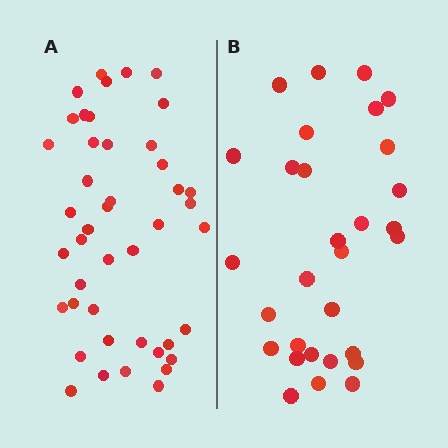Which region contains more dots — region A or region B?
Region A (the left region) has more dots.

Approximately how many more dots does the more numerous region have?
Region A has approximately 15 more dots than region B.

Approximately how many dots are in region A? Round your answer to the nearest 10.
About 40 dots. (The exact count is 44, which rounds to 40.)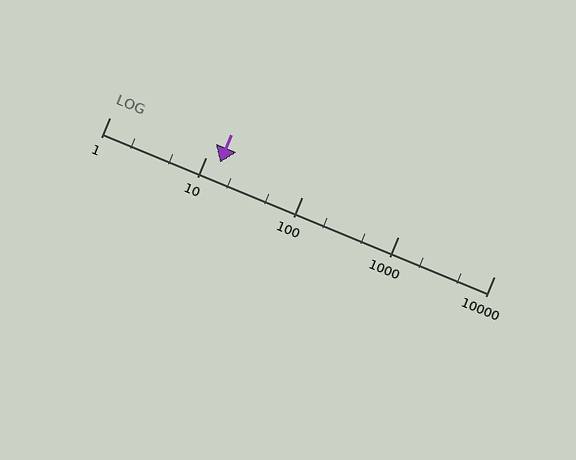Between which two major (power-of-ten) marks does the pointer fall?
The pointer is between 10 and 100.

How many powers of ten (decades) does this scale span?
The scale spans 4 decades, from 1 to 10000.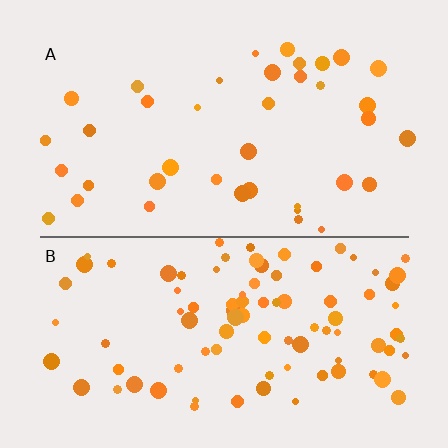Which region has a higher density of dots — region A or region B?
B (the bottom).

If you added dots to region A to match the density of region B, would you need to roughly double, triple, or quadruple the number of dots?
Approximately double.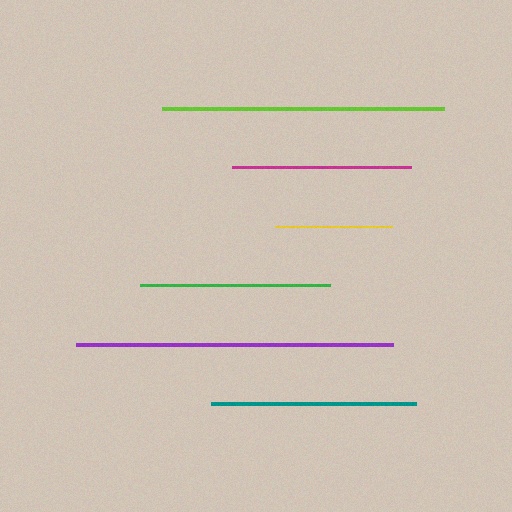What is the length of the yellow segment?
The yellow segment is approximately 118 pixels long.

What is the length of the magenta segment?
The magenta segment is approximately 179 pixels long.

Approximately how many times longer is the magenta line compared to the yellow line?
The magenta line is approximately 1.5 times the length of the yellow line.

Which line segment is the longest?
The purple line is the longest at approximately 317 pixels.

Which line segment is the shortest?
The yellow line is the shortest at approximately 118 pixels.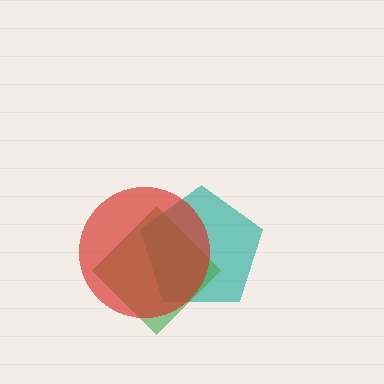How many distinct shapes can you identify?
There are 3 distinct shapes: a teal pentagon, a green diamond, a red circle.